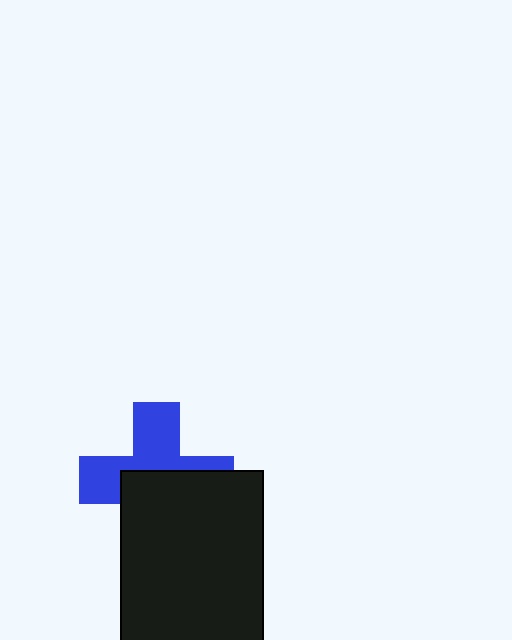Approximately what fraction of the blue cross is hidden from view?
Roughly 51% of the blue cross is hidden behind the black rectangle.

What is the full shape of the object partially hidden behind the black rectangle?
The partially hidden object is a blue cross.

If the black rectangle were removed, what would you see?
You would see the complete blue cross.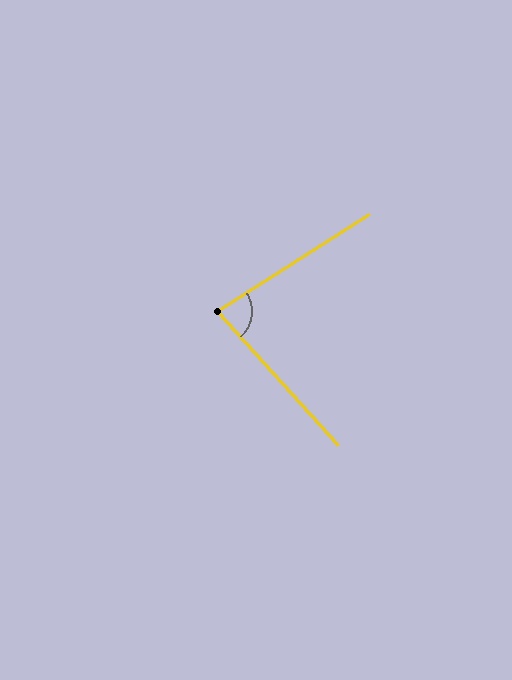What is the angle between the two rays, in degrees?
Approximately 80 degrees.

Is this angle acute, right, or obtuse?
It is acute.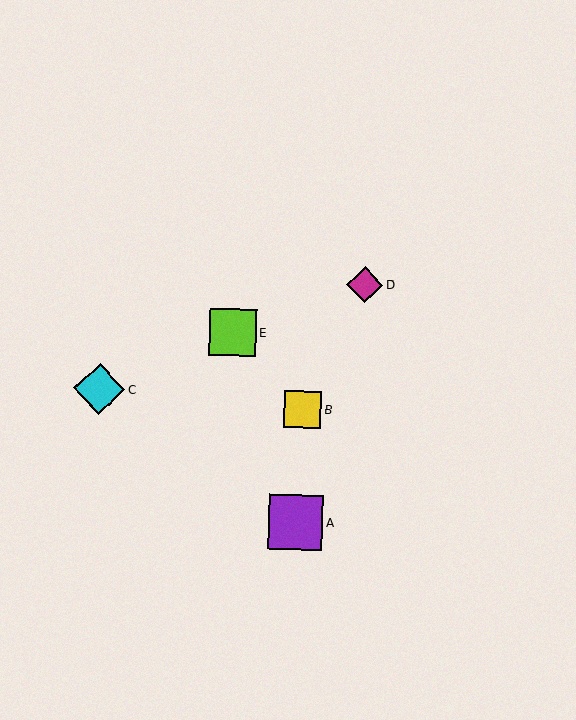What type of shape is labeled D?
Shape D is a magenta diamond.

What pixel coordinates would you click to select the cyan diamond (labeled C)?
Click at (99, 389) to select the cyan diamond C.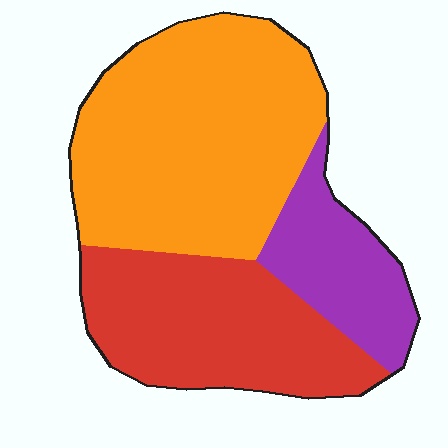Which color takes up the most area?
Orange, at roughly 50%.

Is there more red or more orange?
Orange.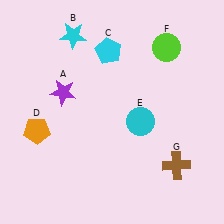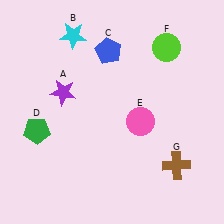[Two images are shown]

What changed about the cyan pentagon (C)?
In Image 1, C is cyan. In Image 2, it changed to blue.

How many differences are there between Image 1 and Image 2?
There are 3 differences between the two images.